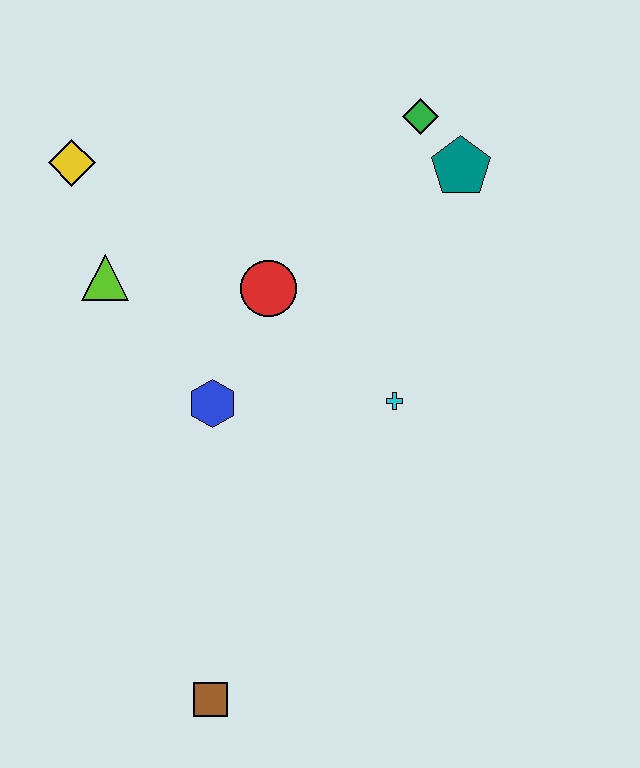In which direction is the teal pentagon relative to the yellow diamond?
The teal pentagon is to the right of the yellow diamond.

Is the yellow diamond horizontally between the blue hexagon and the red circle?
No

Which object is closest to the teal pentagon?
The green diamond is closest to the teal pentagon.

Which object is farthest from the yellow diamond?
The brown square is farthest from the yellow diamond.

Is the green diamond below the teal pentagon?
No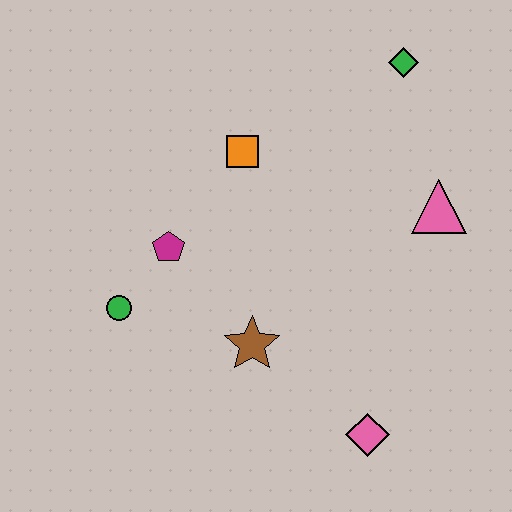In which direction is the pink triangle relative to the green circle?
The pink triangle is to the right of the green circle.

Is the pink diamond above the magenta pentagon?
No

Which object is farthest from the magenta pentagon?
The green diamond is farthest from the magenta pentagon.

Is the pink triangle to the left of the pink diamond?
No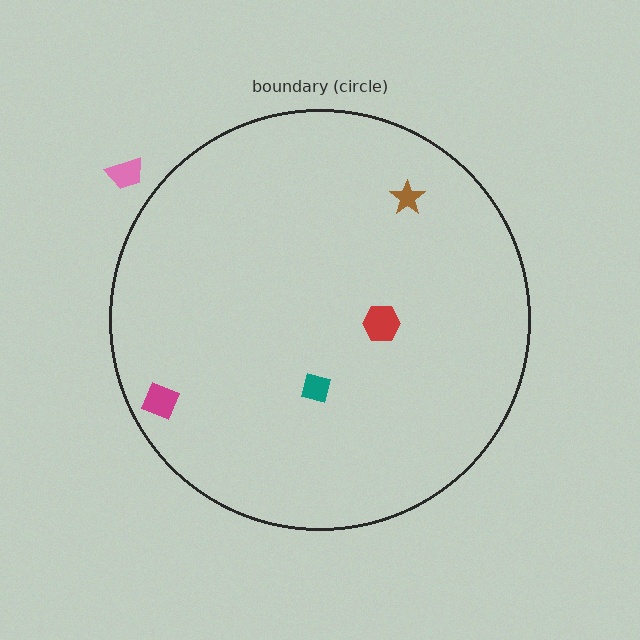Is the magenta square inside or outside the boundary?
Inside.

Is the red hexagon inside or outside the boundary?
Inside.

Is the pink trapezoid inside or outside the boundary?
Outside.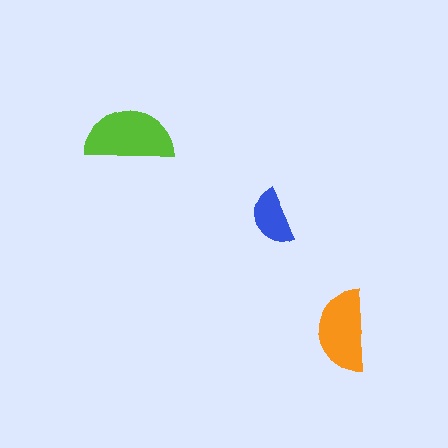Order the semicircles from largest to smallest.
the lime one, the orange one, the blue one.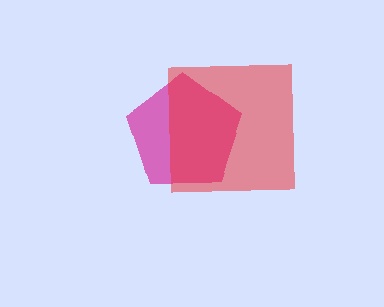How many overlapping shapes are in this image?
There are 2 overlapping shapes in the image.